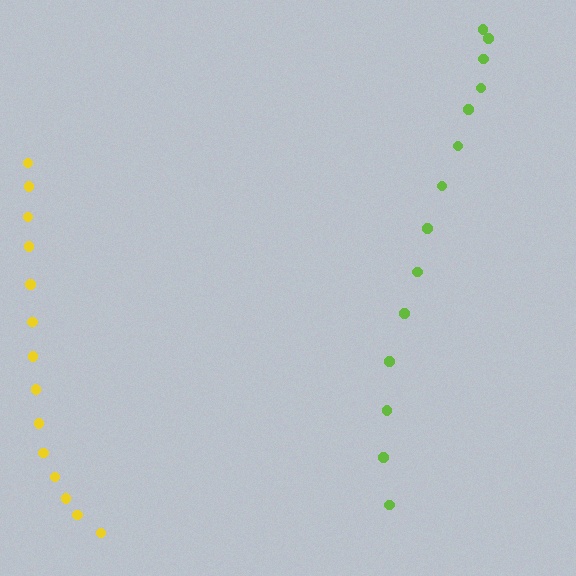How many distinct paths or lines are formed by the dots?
There are 2 distinct paths.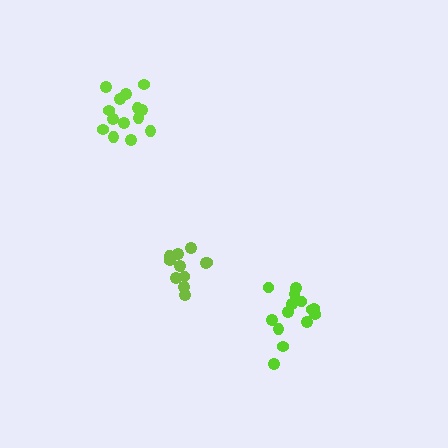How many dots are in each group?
Group 1: 14 dots, Group 2: 12 dots, Group 3: 14 dots (40 total).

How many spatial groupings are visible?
There are 3 spatial groupings.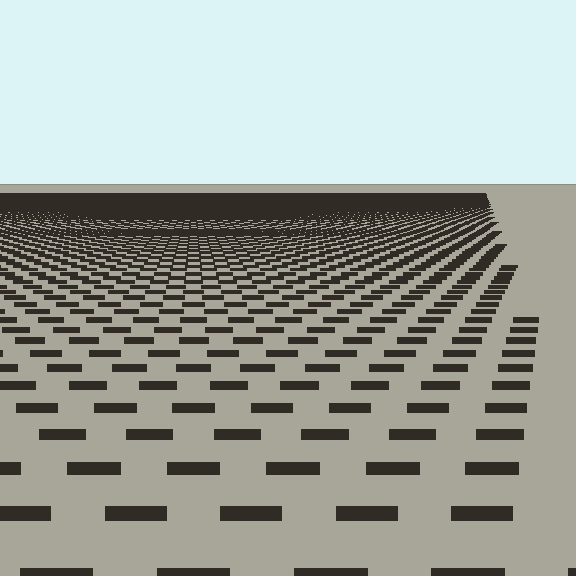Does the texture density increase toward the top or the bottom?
Density increases toward the top.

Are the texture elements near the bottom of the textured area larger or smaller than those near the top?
Larger. Near the bottom, elements are closer to the viewer and appear at a bigger on-screen size.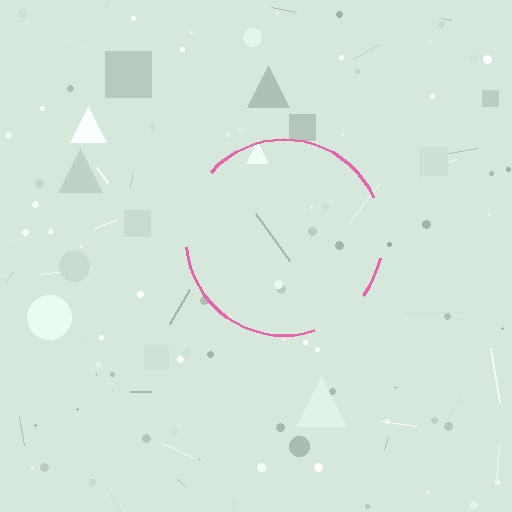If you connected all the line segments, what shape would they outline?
They would outline a circle.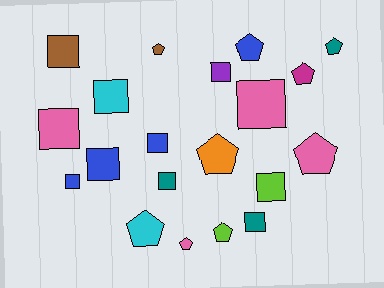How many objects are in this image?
There are 20 objects.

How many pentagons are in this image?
There are 9 pentagons.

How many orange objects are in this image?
There is 1 orange object.